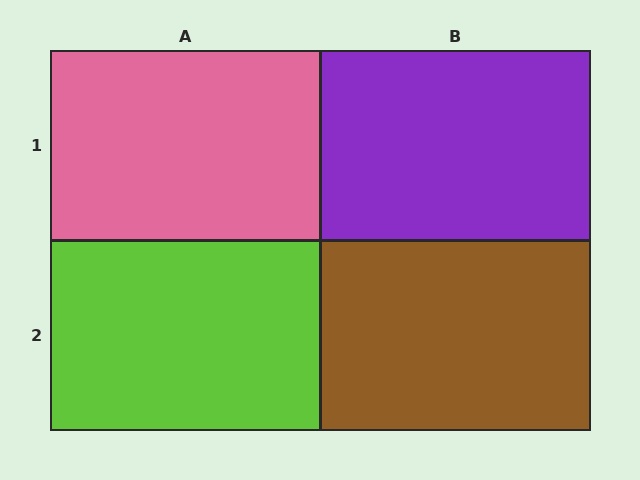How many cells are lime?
1 cell is lime.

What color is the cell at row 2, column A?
Lime.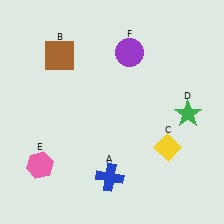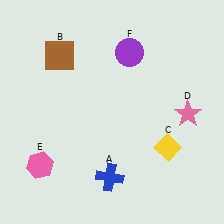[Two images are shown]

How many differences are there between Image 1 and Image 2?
There is 1 difference between the two images.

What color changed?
The star (D) changed from green in Image 1 to pink in Image 2.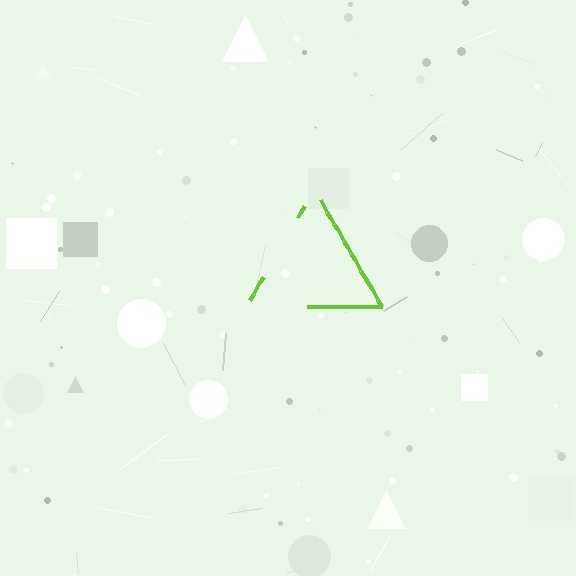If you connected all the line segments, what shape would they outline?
They would outline a triangle.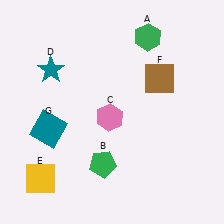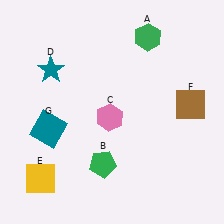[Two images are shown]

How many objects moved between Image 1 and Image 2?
1 object moved between the two images.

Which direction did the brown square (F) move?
The brown square (F) moved right.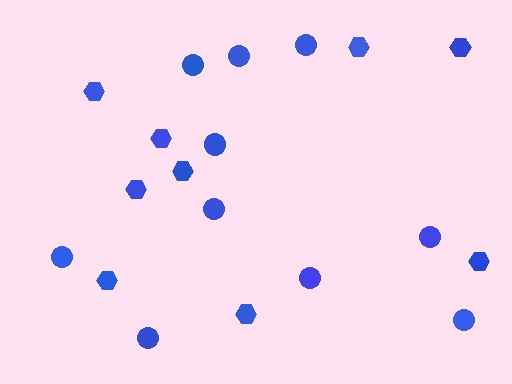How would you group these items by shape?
There are 2 groups: one group of circles (10) and one group of hexagons (9).